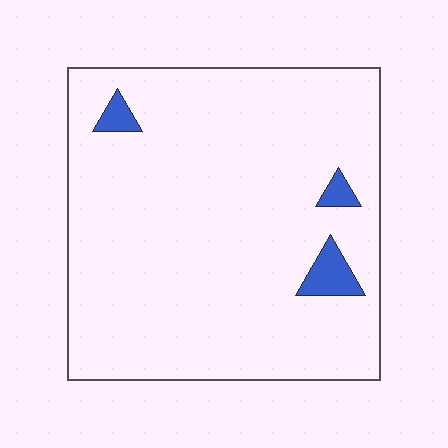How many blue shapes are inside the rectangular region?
3.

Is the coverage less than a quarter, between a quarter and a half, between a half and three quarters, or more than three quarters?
Less than a quarter.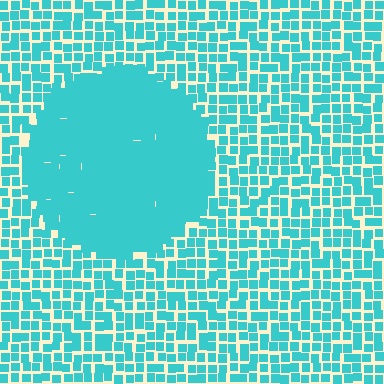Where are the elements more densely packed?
The elements are more densely packed inside the circle boundary.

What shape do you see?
I see a circle.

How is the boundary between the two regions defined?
The boundary is defined by a change in element density (approximately 2.0x ratio). All elements are the same color, size, and shape.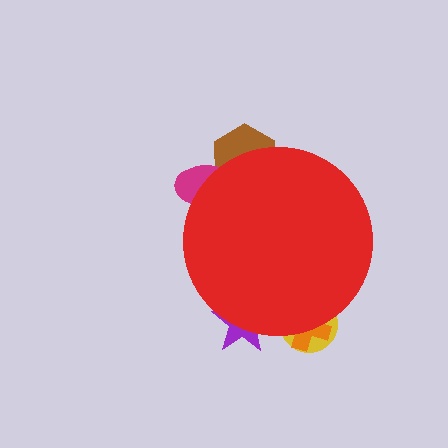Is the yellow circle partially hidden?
Yes, the yellow circle is partially hidden behind the red circle.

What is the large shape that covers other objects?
A red circle.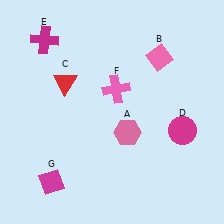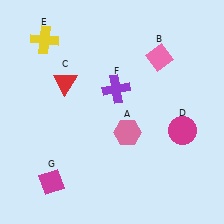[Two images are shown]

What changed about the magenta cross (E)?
In Image 1, E is magenta. In Image 2, it changed to yellow.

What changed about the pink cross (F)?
In Image 1, F is pink. In Image 2, it changed to purple.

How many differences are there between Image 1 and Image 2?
There are 2 differences between the two images.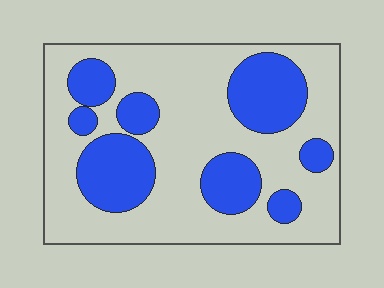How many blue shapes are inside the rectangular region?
8.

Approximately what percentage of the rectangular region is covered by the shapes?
Approximately 30%.